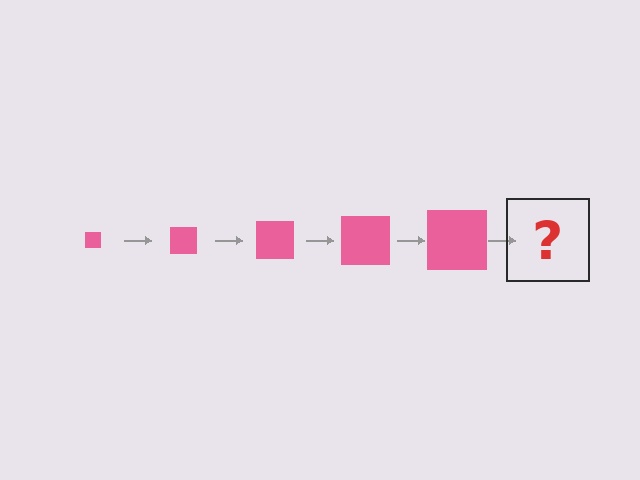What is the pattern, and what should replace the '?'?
The pattern is that the square gets progressively larger each step. The '?' should be a pink square, larger than the previous one.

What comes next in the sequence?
The next element should be a pink square, larger than the previous one.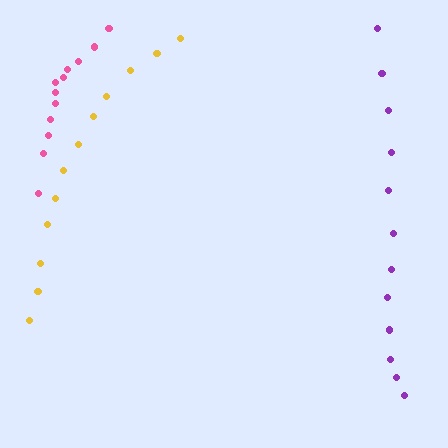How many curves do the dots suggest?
There are 3 distinct paths.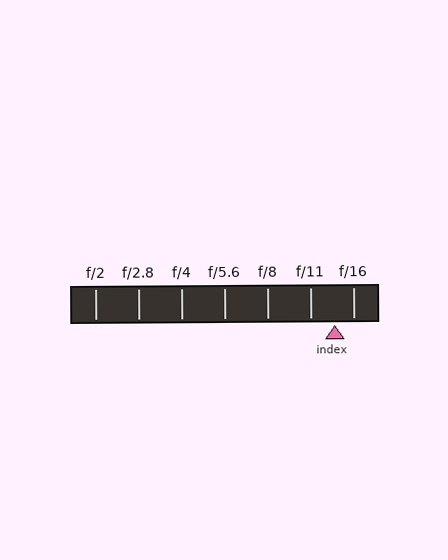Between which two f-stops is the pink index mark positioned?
The index mark is between f/11 and f/16.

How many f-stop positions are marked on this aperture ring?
There are 7 f-stop positions marked.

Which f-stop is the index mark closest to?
The index mark is closest to f/16.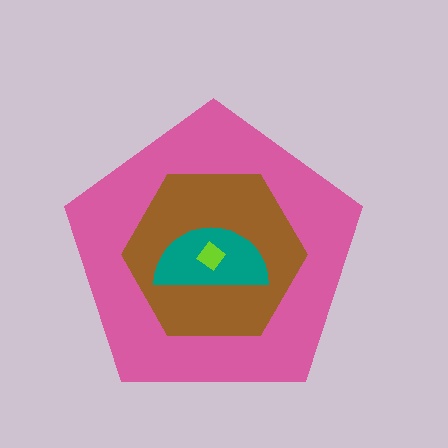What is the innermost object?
The lime diamond.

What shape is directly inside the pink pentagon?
The brown hexagon.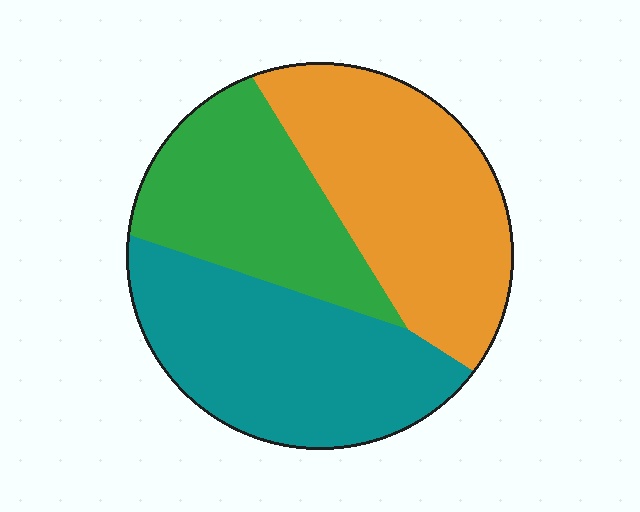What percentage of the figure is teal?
Teal covers 36% of the figure.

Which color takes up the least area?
Green, at roughly 25%.